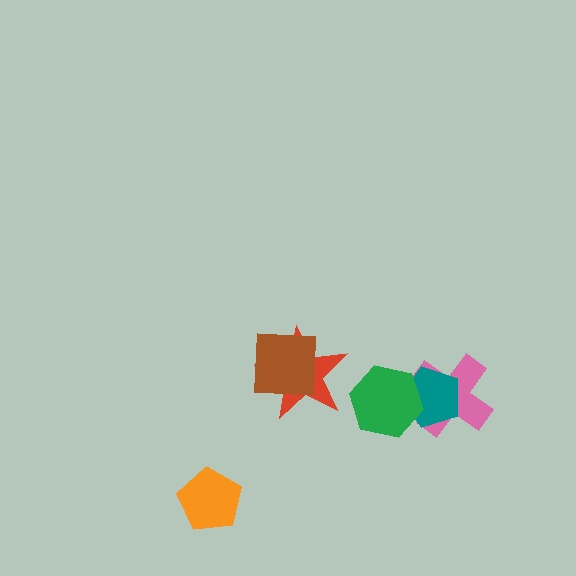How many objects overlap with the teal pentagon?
2 objects overlap with the teal pentagon.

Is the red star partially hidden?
Yes, it is partially covered by another shape.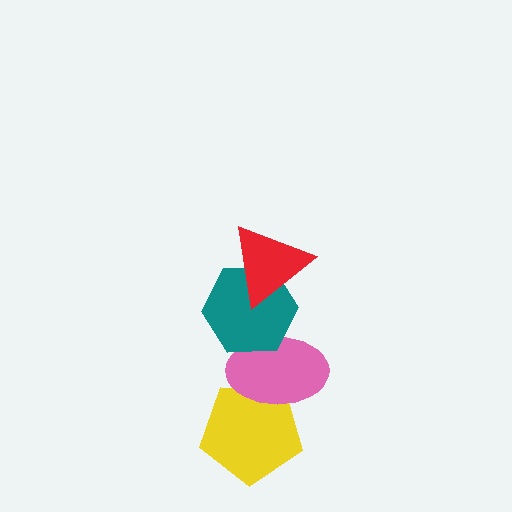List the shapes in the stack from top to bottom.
From top to bottom: the red triangle, the teal hexagon, the pink ellipse, the yellow pentagon.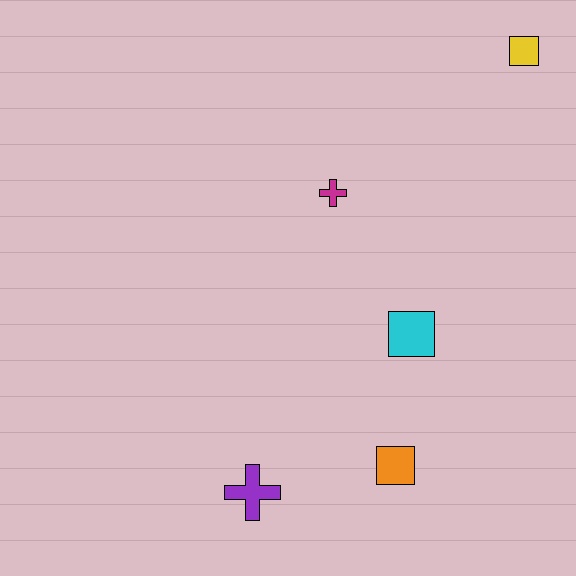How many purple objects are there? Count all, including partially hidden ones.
There is 1 purple object.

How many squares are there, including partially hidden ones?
There are 3 squares.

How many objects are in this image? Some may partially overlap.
There are 5 objects.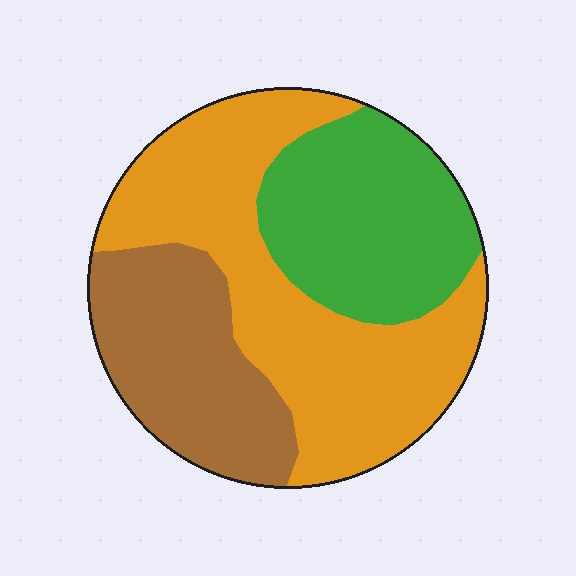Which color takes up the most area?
Orange, at roughly 45%.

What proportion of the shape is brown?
Brown covers around 25% of the shape.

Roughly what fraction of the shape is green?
Green covers 28% of the shape.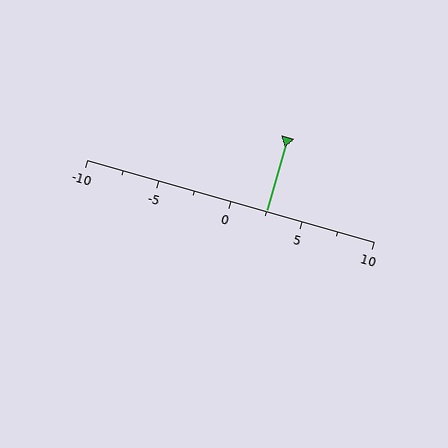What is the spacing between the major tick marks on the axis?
The major ticks are spaced 5 apart.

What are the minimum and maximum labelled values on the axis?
The axis runs from -10 to 10.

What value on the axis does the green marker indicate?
The marker indicates approximately 2.5.